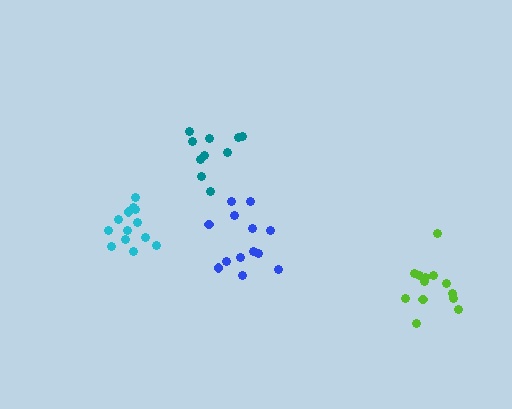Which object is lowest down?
The lime cluster is bottommost.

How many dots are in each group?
Group 1: 13 dots, Group 2: 10 dots, Group 3: 13 dots, Group 4: 13 dots (49 total).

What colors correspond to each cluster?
The clusters are colored: blue, teal, lime, cyan.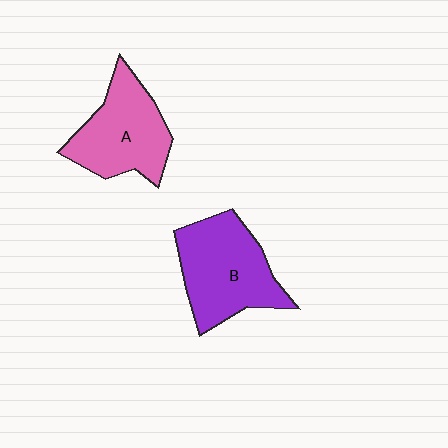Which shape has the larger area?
Shape B (purple).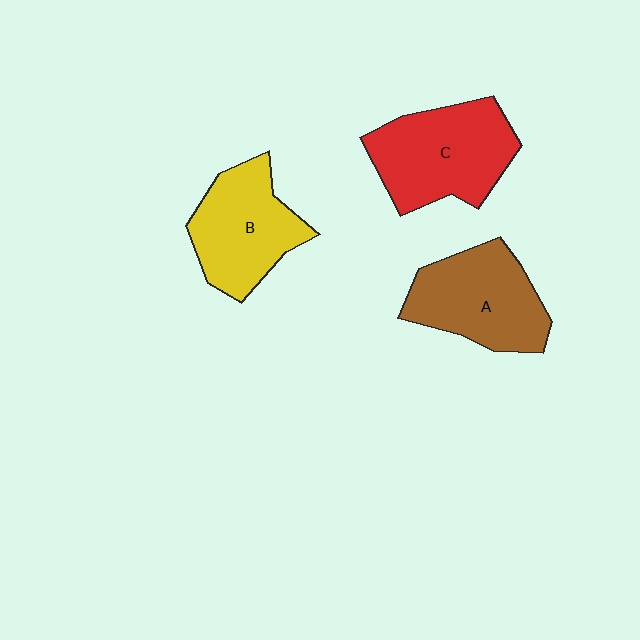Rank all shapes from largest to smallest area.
From largest to smallest: C (red), A (brown), B (yellow).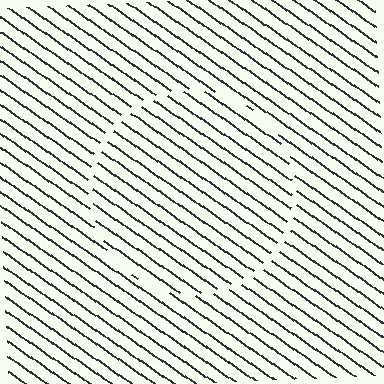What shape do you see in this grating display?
An illusory circle. The interior of the shape contains the same grating, shifted by half a period — the contour is defined by the phase discontinuity where line-ends from the inner and outer gratings abut.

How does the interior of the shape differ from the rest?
The interior of the shape contains the same grating, shifted by half a period — the contour is defined by the phase discontinuity where line-ends from the inner and outer gratings abut.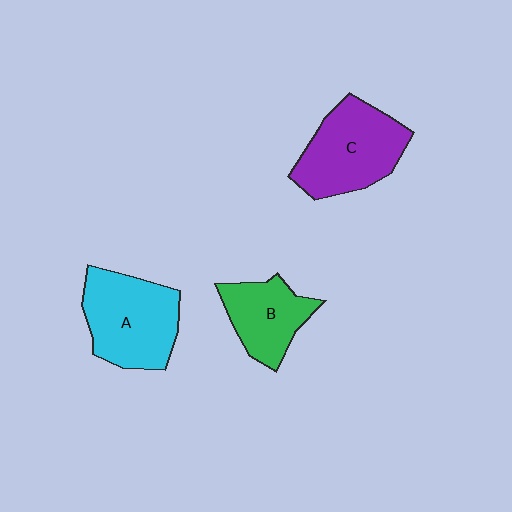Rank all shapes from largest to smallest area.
From largest to smallest: A (cyan), C (purple), B (green).